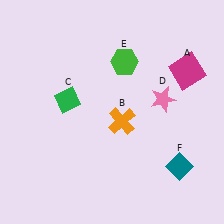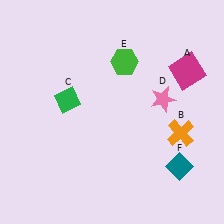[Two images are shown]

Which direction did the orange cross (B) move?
The orange cross (B) moved right.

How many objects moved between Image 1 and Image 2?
1 object moved between the two images.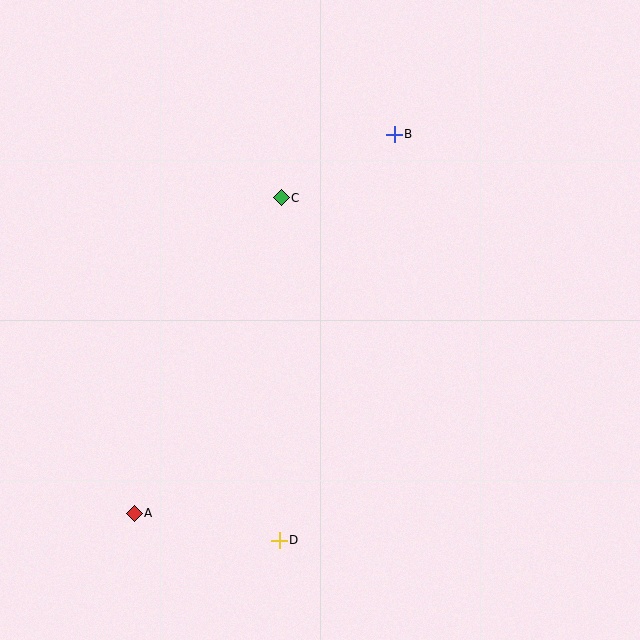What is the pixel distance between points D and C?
The distance between D and C is 342 pixels.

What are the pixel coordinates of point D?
Point D is at (279, 540).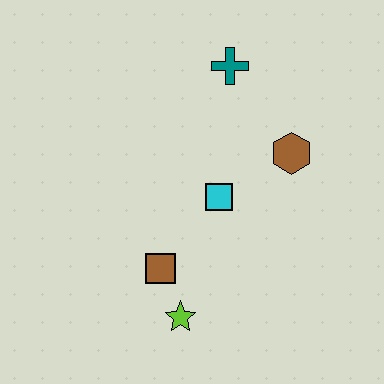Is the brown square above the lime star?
Yes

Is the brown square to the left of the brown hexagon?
Yes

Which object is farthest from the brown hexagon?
The lime star is farthest from the brown hexagon.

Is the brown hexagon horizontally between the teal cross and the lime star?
No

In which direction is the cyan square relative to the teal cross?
The cyan square is below the teal cross.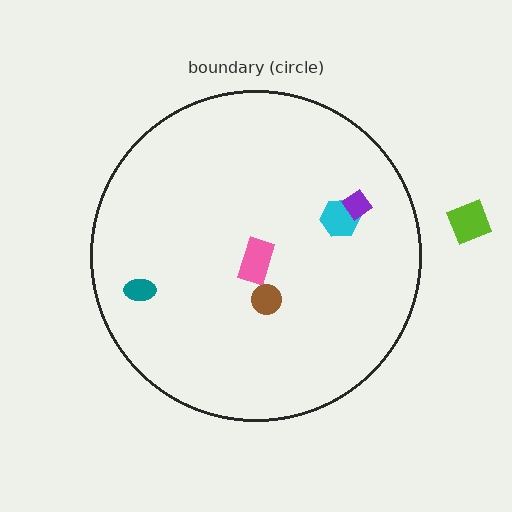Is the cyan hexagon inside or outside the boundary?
Inside.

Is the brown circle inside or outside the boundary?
Inside.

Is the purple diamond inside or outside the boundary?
Inside.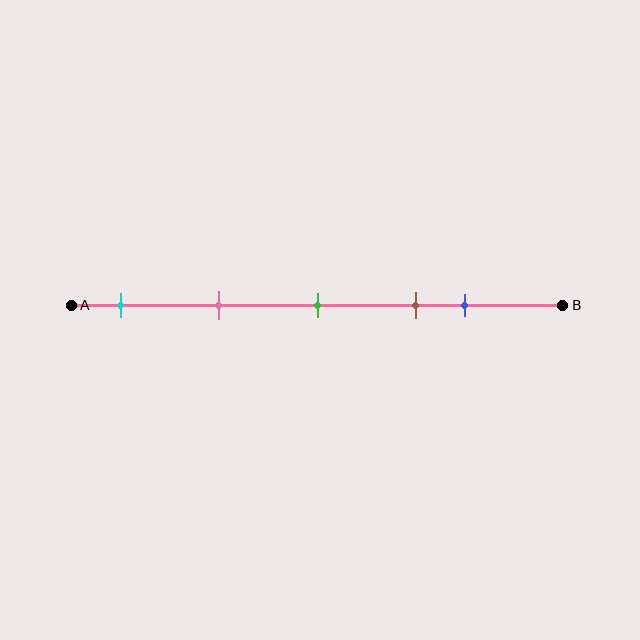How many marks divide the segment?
There are 5 marks dividing the segment.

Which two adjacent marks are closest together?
The brown and blue marks are the closest adjacent pair.